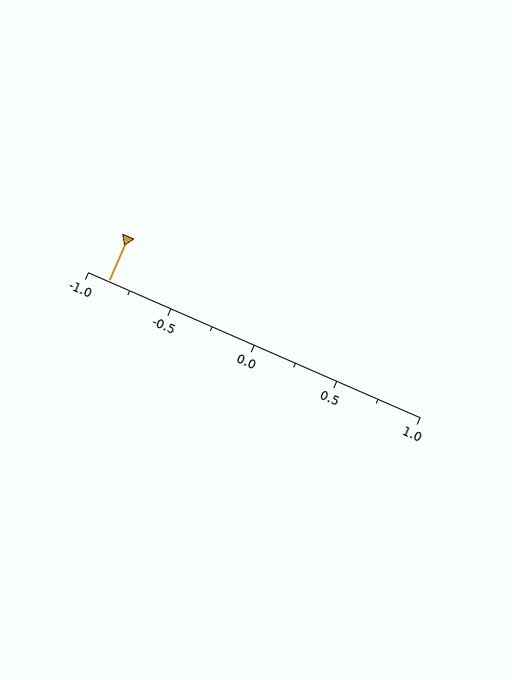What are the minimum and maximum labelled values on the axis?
The axis runs from -1.0 to 1.0.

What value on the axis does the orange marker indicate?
The marker indicates approximately -0.88.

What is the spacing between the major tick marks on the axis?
The major ticks are spaced 0.5 apart.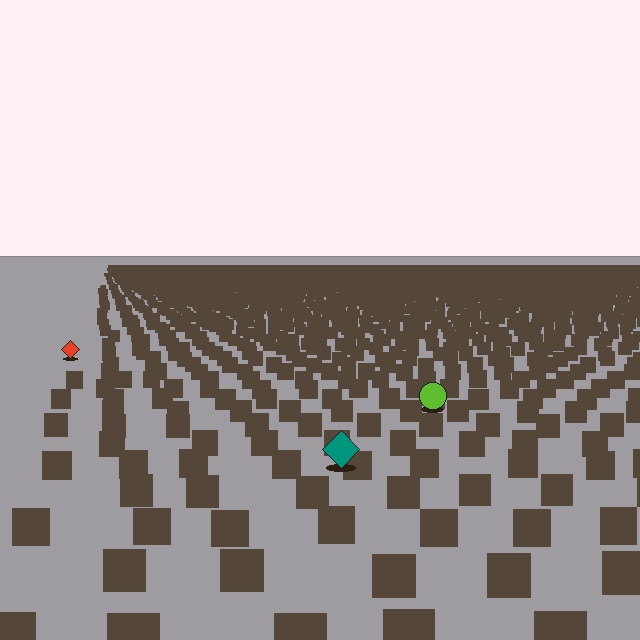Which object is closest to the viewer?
The teal diamond is closest. The texture marks near it are larger and more spread out.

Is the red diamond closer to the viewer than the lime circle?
No. The lime circle is closer — you can tell from the texture gradient: the ground texture is coarser near it.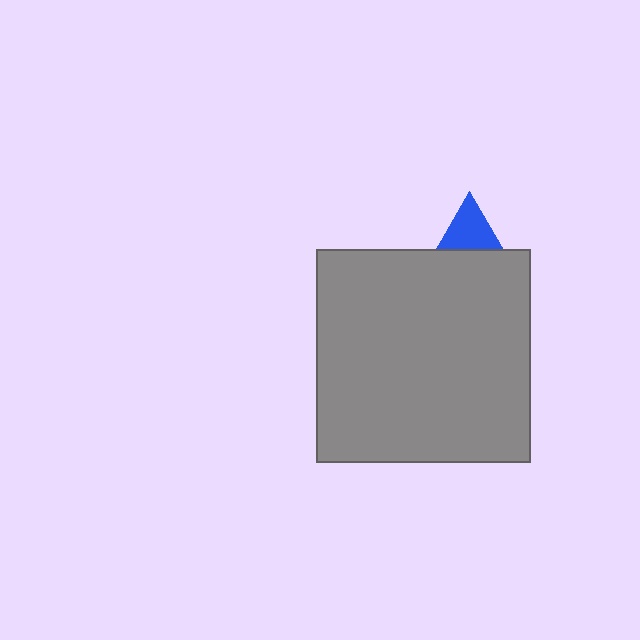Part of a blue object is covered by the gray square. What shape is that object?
It is a triangle.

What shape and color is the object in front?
The object in front is a gray square.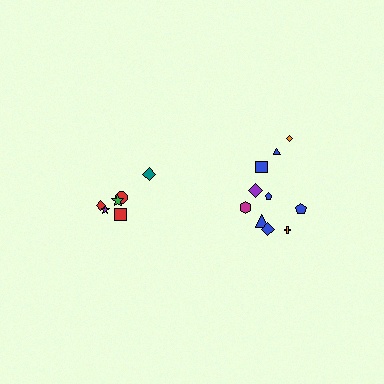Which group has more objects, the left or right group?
The right group.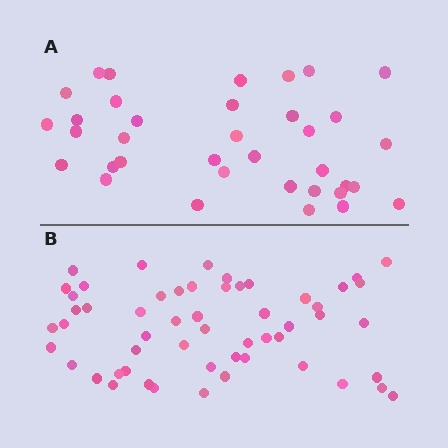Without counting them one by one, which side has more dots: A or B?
Region B (the bottom region) has more dots.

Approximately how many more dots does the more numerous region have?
Region B has approximately 20 more dots than region A.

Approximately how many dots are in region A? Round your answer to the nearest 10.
About 40 dots. (The exact count is 36, which rounds to 40.)